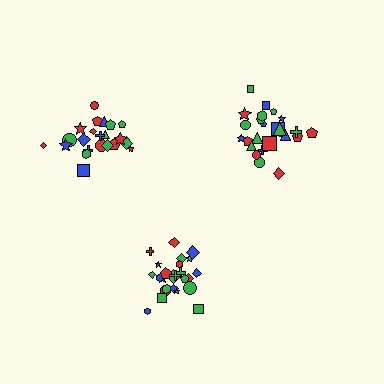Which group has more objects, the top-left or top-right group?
The top-right group.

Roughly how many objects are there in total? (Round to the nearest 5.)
Roughly 70 objects in total.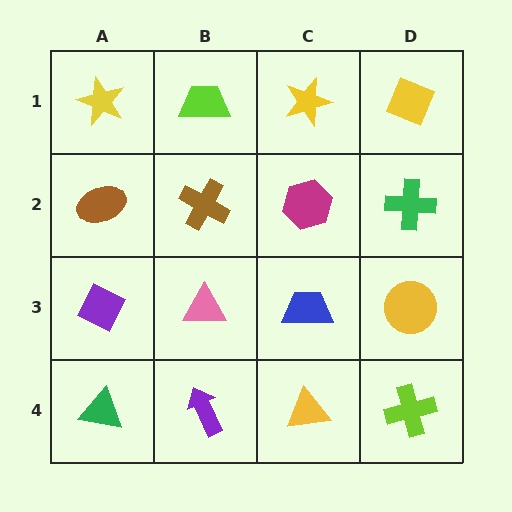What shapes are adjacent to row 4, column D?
A yellow circle (row 3, column D), a yellow triangle (row 4, column C).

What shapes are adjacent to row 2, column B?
A lime trapezoid (row 1, column B), a pink triangle (row 3, column B), a brown ellipse (row 2, column A), a magenta hexagon (row 2, column C).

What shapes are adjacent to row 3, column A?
A brown ellipse (row 2, column A), a green triangle (row 4, column A), a pink triangle (row 3, column B).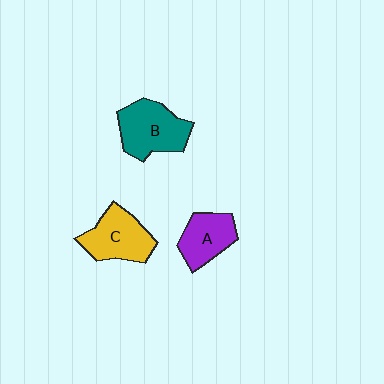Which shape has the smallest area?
Shape A (purple).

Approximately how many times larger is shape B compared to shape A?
Approximately 1.4 times.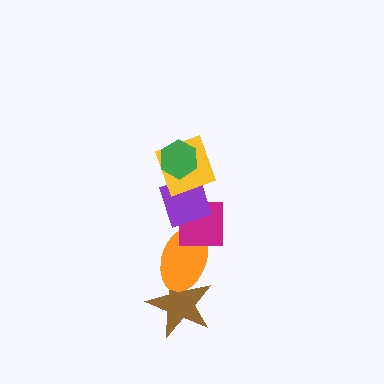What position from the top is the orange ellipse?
The orange ellipse is 5th from the top.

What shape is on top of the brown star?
The orange ellipse is on top of the brown star.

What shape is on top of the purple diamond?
The yellow square is on top of the purple diamond.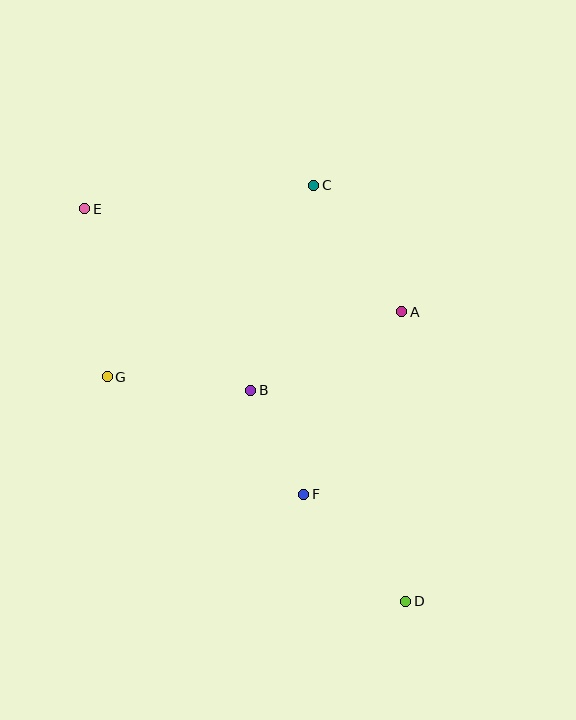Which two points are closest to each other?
Points B and F are closest to each other.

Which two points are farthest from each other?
Points D and E are farthest from each other.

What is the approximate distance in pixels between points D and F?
The distance between D and F is approximately 147 pixels.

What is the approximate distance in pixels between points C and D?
The distance between C and D is approximately 426 pixels.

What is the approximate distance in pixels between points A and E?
The distance between A and E is approximately 333 pixels.